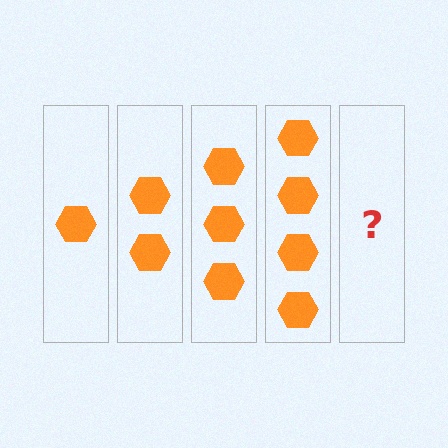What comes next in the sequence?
The next element should be 5 hexagons.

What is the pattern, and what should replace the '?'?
The pattern is that each step adds one more hexagon. The '?' should be 5 hexagons.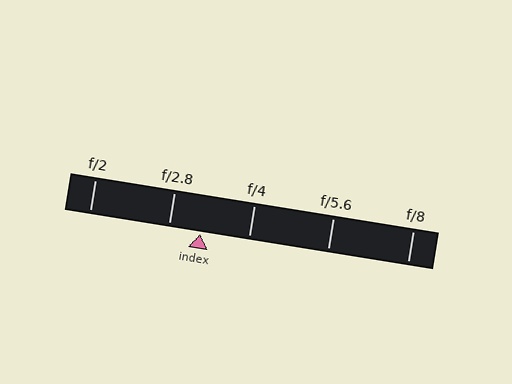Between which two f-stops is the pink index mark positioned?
The index mark is between f/2.8 and f/4.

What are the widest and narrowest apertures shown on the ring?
The widest aperture shown is f/2 and the narrowest is f/8.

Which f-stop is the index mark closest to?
The index mark is closest to f/2.8.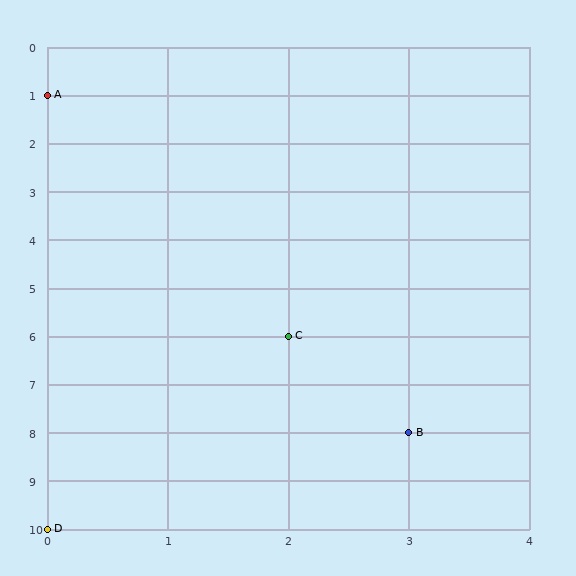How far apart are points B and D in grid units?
Points B and D are 3 columns and 2 rows apart (about 3.6 grid units diagonally).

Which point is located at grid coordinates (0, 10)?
Point D is at (0, 10).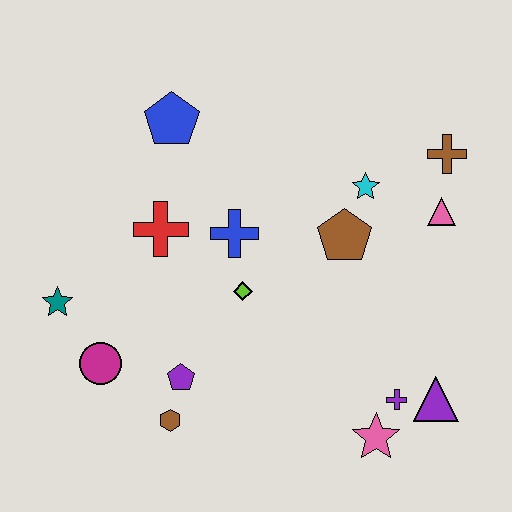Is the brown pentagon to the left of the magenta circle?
No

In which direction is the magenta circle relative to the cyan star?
The magenta circle is to the left of the cyan star.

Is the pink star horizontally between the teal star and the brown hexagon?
No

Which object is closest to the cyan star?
The brown pentagon is closest to the cyan star.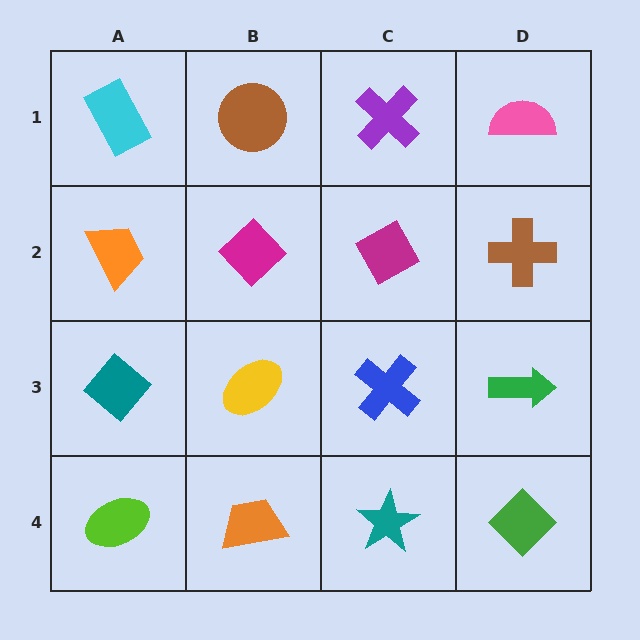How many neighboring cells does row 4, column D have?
2.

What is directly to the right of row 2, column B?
A magenta diamond.